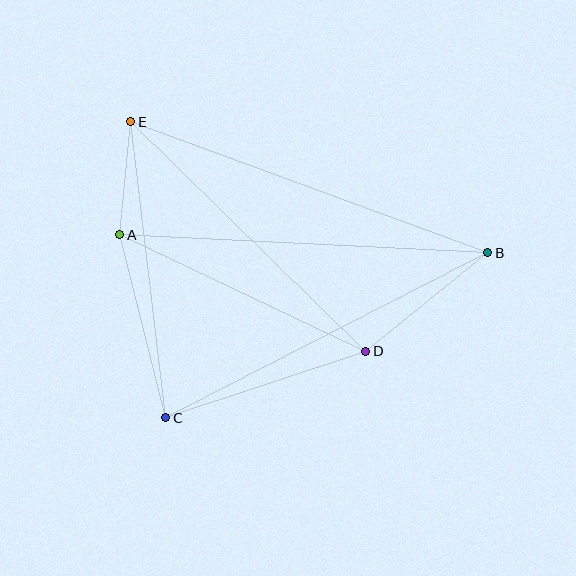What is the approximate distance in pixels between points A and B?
The distance between A and B is approximately 369 pixels.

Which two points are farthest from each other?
Points B and E are farthest from each other.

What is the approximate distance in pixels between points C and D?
The distance between C and D is approximately 210 pixels.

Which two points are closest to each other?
Points A and E are closest to each other.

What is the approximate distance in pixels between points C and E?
The distance between C and E is approximately 298 pixels.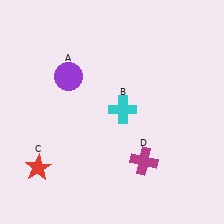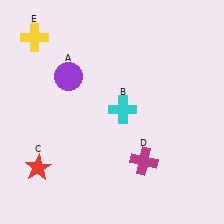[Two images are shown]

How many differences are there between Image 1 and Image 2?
There is 1 difference between the two images.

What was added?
A yellow cross (E) was added in Image 2.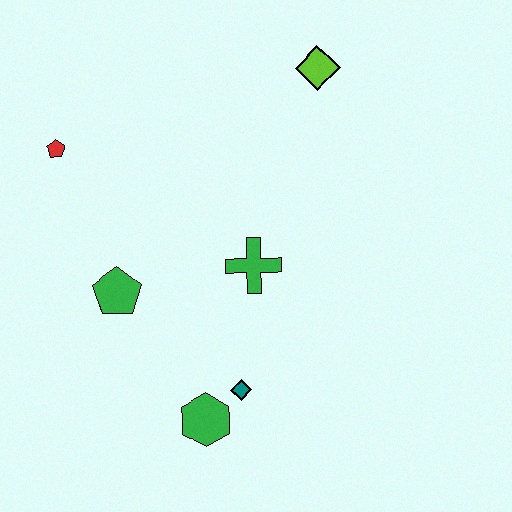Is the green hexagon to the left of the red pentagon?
No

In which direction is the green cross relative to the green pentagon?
The green cross is to the right of the green pentagon.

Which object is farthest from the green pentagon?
The lime diamond is farthest from the green pentagon.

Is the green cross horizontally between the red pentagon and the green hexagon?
No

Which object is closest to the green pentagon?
The green cross is closest to the green pentagon.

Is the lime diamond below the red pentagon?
No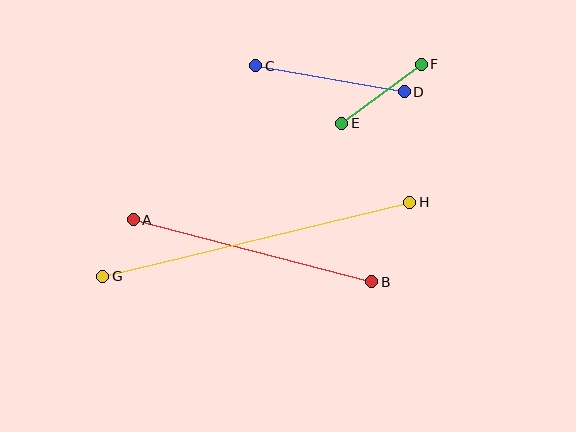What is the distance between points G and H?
The distance is approximately 316 pixels.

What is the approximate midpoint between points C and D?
The midpoint is at approximately (330, 79) pixels.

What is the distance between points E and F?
The distance is approximately 99 pixels.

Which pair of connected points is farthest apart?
Points G and H are farthest apart.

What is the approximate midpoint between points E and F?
The midpoint is at approximately (382, 94) pixels.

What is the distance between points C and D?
The distance is approximately 151 pixels.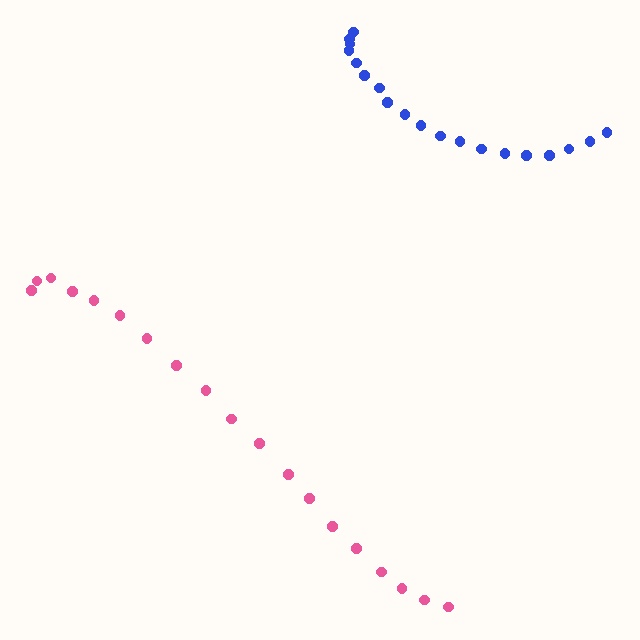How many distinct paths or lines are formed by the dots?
There are 2 distinct paths.